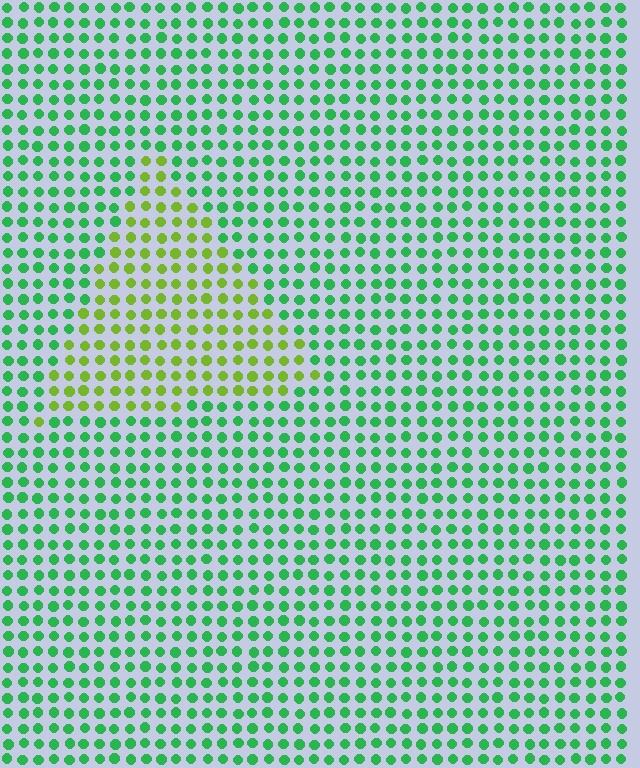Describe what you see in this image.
The image is filled with small green elements in a uniform arrangement. A triangle-shaped region is visible where the elements are tinted to a slightly different hue, forming a subtle color boundary.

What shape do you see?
I see a triangle.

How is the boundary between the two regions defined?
The boundary is defined purely by a slight shift in hue (about 48 degrees). Spacing, size, and orientation are identical on both sides.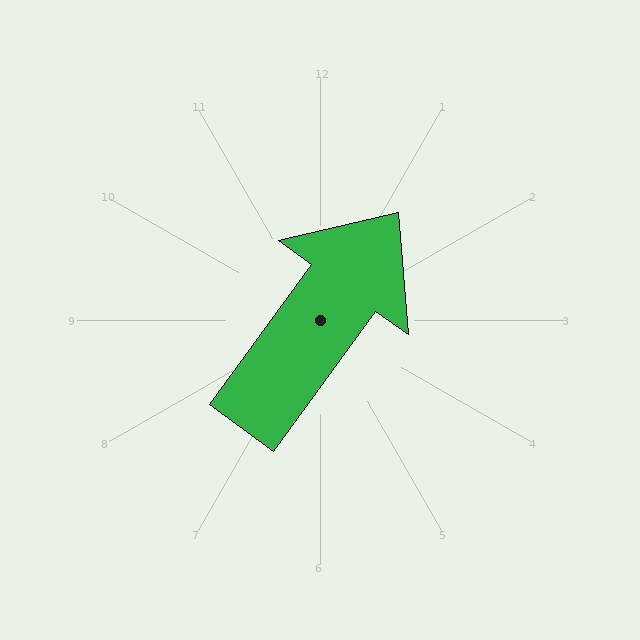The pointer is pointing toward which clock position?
Roughly 1 o'clock.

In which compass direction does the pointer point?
Northeast.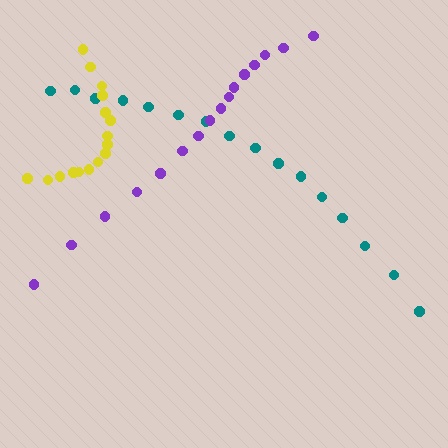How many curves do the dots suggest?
There are 3 distinct paths.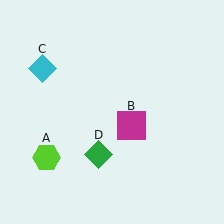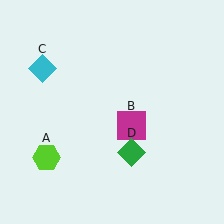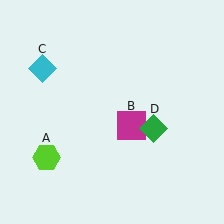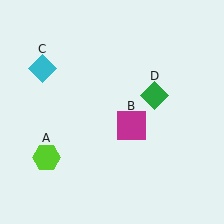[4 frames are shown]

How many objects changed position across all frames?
1 object changed position: green diamond (object D).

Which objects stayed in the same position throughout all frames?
Lime hexagon (object A) and magenta square (object B) and cyan diamond (object C) remained stationary.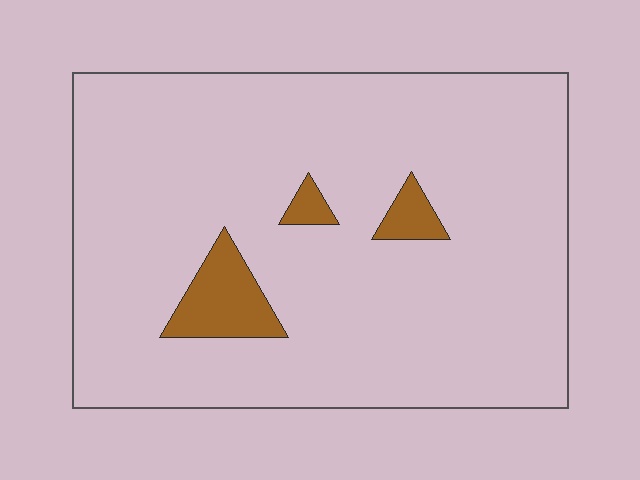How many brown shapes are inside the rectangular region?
3.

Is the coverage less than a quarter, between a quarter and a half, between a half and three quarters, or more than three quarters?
Less than a quarter.